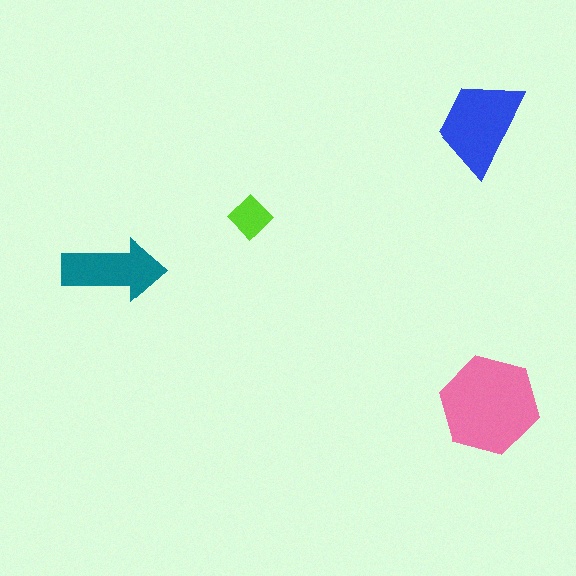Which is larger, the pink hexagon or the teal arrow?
The pink hexagon.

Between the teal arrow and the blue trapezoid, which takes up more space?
The blue trapezoid.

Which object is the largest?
The pink hexagon.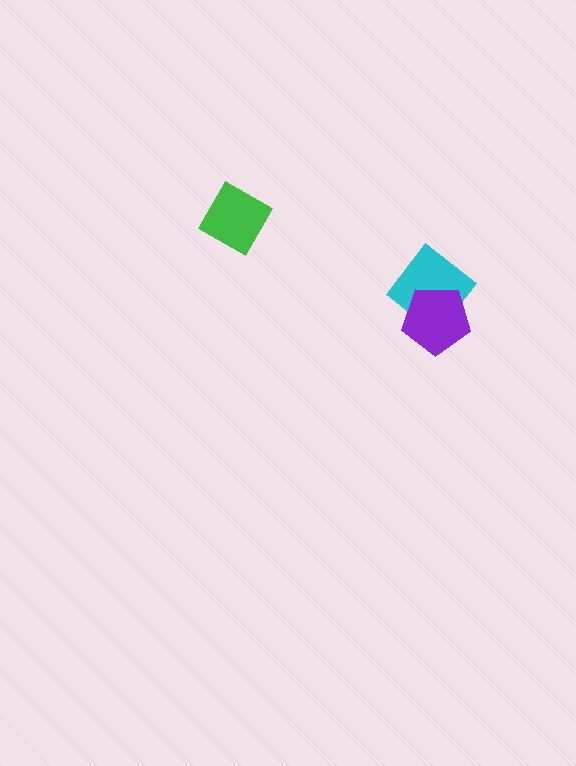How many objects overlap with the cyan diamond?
1 object overlaps with the cyan diamond.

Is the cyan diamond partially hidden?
Yes, it is partially covered by another shape.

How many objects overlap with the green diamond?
0 objects overlap with the green diamond.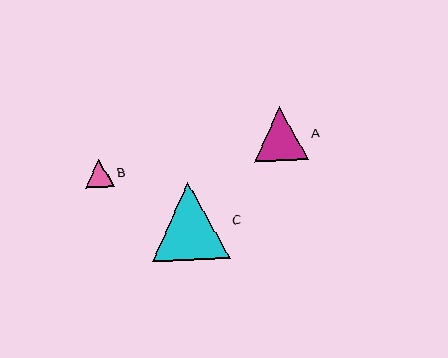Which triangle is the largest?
Triangle C is the largest with a size of approximately 78 pixels.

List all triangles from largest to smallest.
From largest to smallest: C, A, B.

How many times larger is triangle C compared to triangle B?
Triangle C is approximately 2.7 times the size of triangle B.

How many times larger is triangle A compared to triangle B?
Triangle A is approximately 1.9 times the size of triangle B.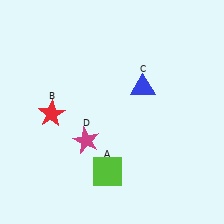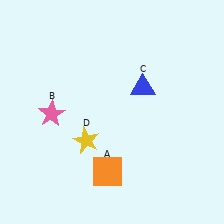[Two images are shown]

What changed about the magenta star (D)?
In Image 1, D is magenta. In Image 2, it changed to yellow.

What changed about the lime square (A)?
In Image 1, A is lime. In Image 2, it changed to orange.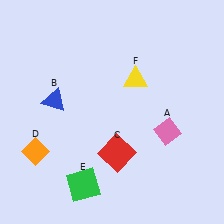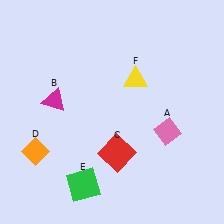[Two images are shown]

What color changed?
The triangle (B) changed from blue in Image 1 to magenta in Image 2.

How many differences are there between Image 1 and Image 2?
There is 1 difference between the two images.